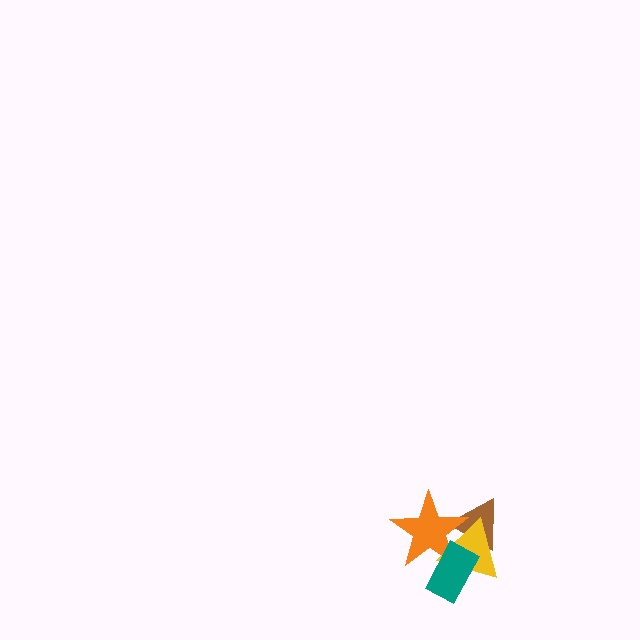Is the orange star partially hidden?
Yes, it is partially covered by another shape.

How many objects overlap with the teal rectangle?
2 objects overlap with the teal rectangle.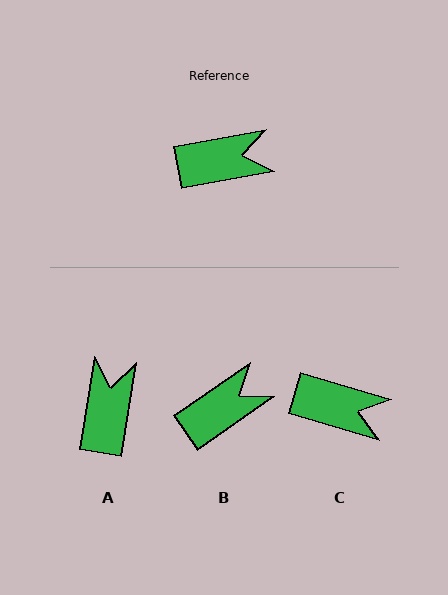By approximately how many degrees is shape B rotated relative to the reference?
Approximately 24 degrees counter-clockwise.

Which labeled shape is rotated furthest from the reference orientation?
A, about 71 degrees away.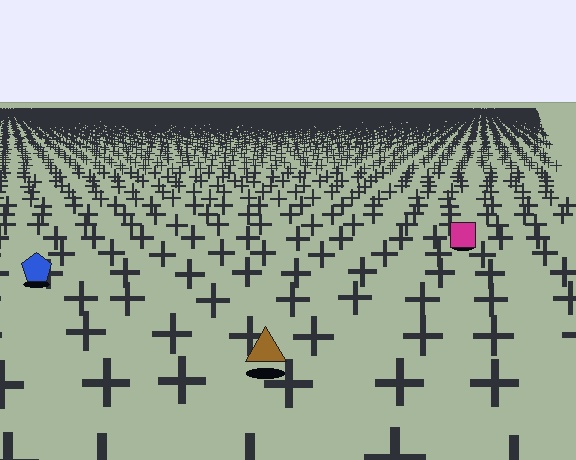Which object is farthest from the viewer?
The magenta square is farthest from the viewer. It appears smaller and the ground texture around it is denser.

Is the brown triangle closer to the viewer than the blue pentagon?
Yes. The brown triangle is closer — you can tell from the texture gradient: the ground texture is coarser near it.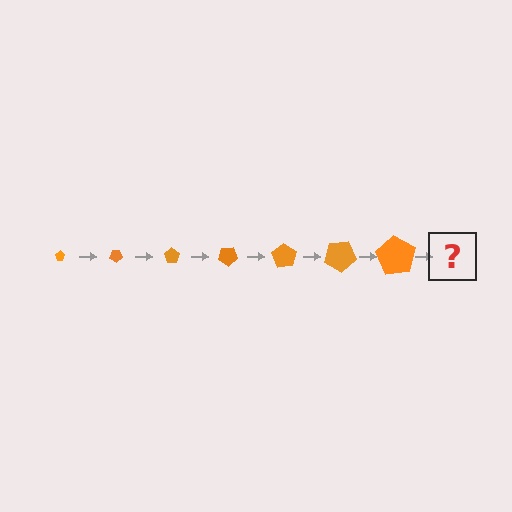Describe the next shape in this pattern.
It should be a pentagon, larger than the previous one and rotated 245 degrees from the start.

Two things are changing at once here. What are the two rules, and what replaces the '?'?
The two rules are that the pentagon grows larger each step and it rotates 35 degrees each step. The '?' should be a pentagon, larger than the previous one and rotated 245 degrees from the start.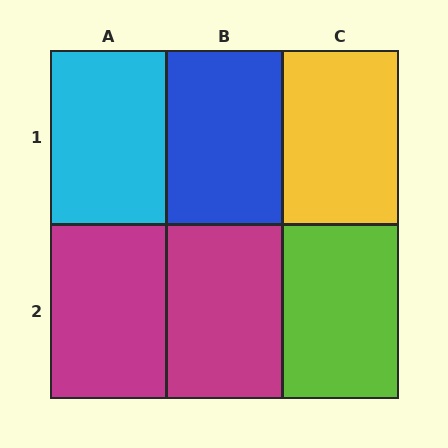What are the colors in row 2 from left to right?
Magenta, magenta, lime.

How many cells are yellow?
1 cell is yellow.